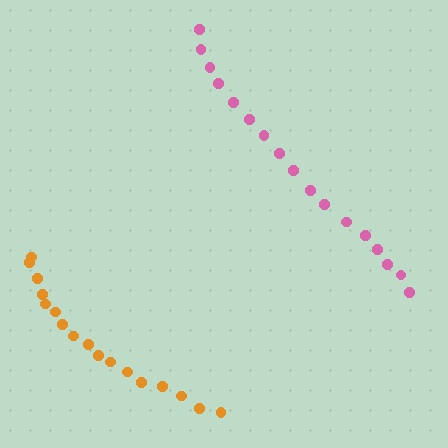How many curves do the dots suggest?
There are 2 distinct paths.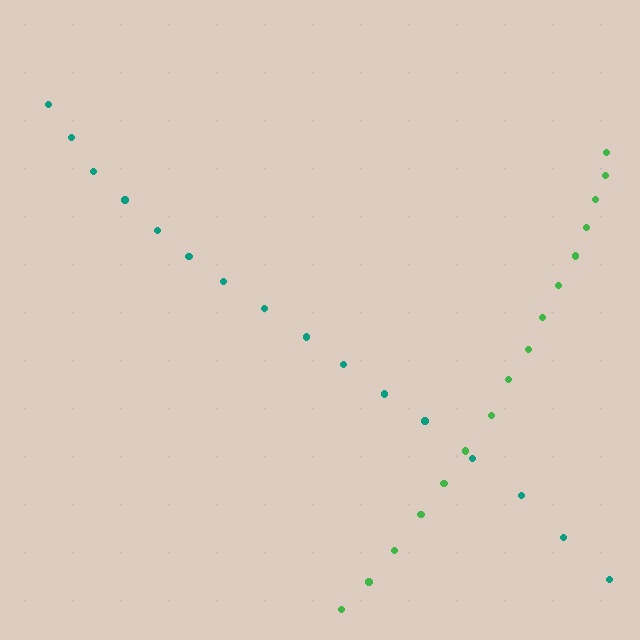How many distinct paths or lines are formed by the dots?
There are 2 distinct paths.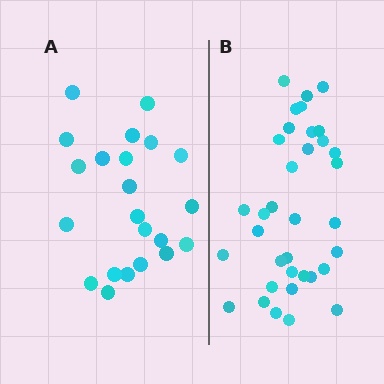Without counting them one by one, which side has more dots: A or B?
Region B (the right region) has more dots.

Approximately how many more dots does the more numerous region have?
Region B has approximately 15 more dots than region A.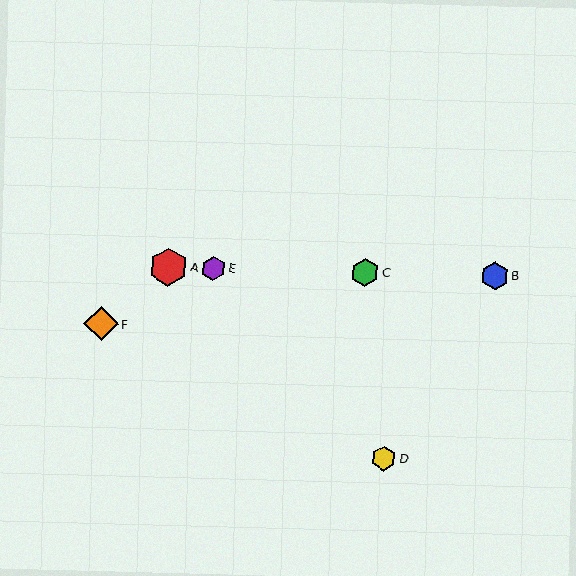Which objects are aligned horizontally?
Objects A, B, C, E are aligned horizontally.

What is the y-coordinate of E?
Object E is at y≈268.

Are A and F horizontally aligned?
No, A is at y≈267 and F is at y≈324.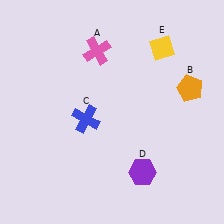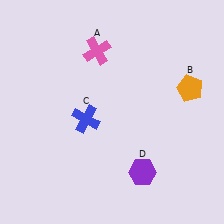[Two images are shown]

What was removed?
The yellow diamond (E) was removed in Image 2.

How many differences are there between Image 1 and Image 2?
There is 1 difference between the two images.